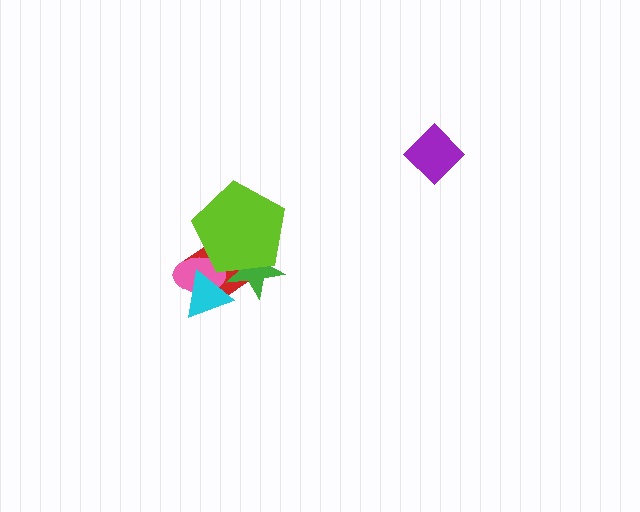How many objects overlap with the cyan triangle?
2 objects overlap with the cyan triangle.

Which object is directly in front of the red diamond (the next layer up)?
The green star is directly in front of the red diamond.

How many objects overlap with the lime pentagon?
3 objects overlap with the lime pentagon.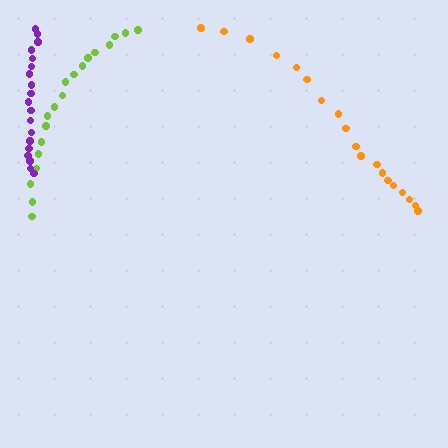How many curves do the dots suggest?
There are 3 distinct paths.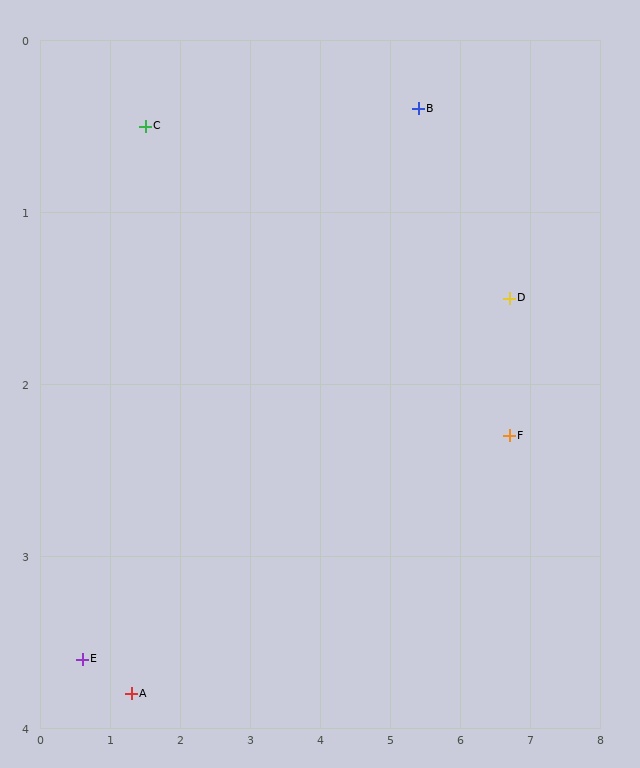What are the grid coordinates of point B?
Point B is at approximately (5.4, 0.4).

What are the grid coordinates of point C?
Point C is at approximately (1.5, 0.5).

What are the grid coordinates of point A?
Point A is at approximately (1.3, 3.8).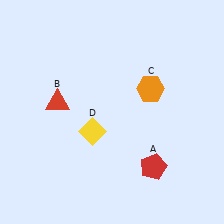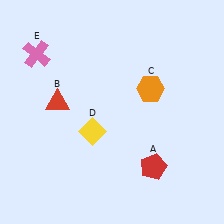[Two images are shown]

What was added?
A pink cross (E) was added in Image 2.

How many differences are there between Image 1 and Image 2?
There is 1 difference between the two images.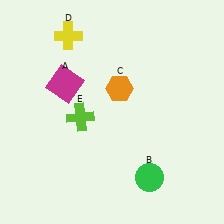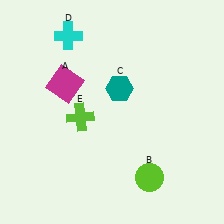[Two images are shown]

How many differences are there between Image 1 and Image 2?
There are 3 differences between the two images.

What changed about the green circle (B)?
In Image 1, B is green. In Image 2, it changed to lime.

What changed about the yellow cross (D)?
In Image 1, D is yellow. In Image 2, it changed to cyan.